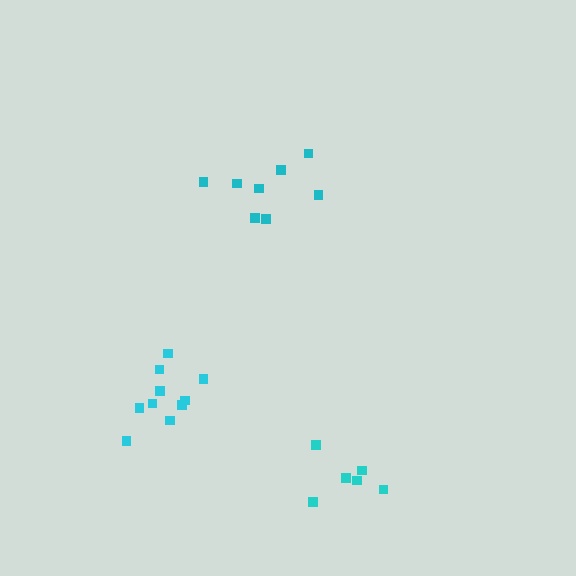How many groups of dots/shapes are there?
There are 3 groups.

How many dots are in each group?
Group 1: 10 dots, Group 2: 8 dots, Group 3: 6 dots (24 total).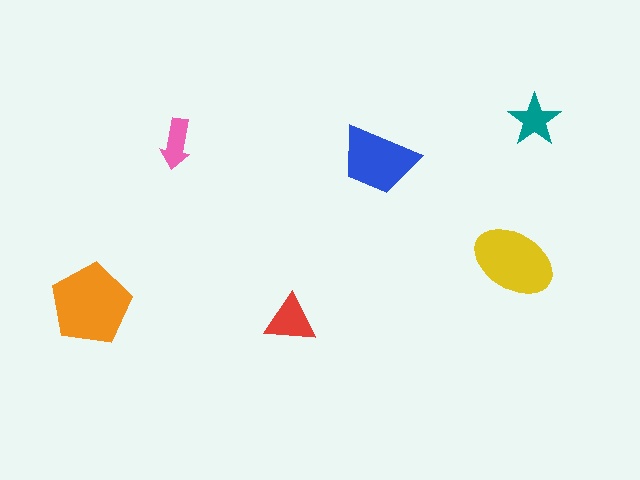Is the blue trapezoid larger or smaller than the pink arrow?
Larger.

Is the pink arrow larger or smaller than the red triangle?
Smaller.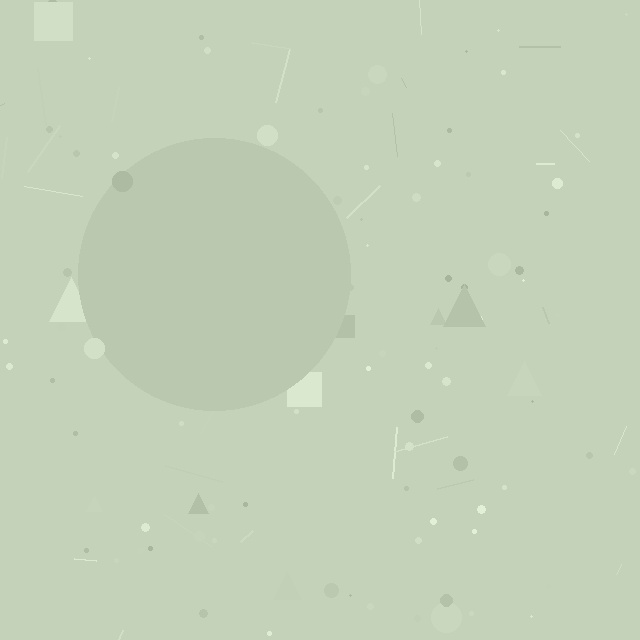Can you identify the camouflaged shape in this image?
The camouflaged shape is a circle.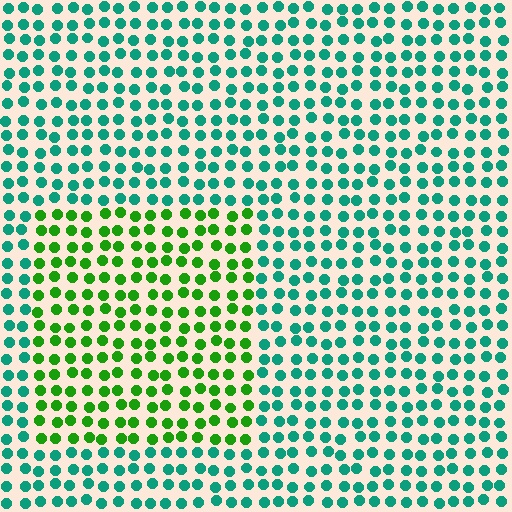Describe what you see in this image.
The image is filled with small teal elements in a uniform arrangement. A rectangle-shaped region is visible where the elements are tinted to a slightly different hue, forming a subtle color boundary.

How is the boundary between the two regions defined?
The boundary is defined purely by a slight shift in hue (about 52 degrees). Spacing, size, and orientation are identical on both sides.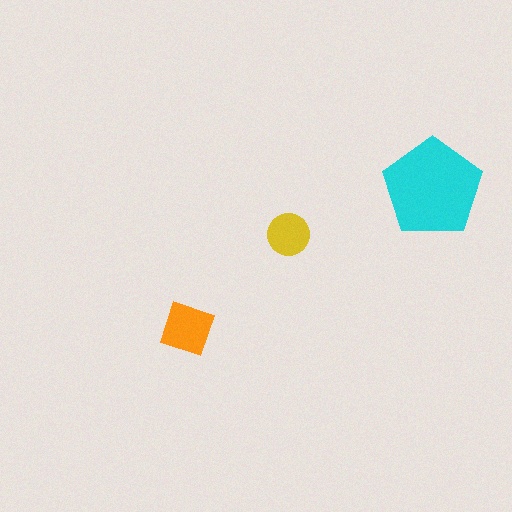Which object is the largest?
The cyan pentagon.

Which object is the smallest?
The yellow circle.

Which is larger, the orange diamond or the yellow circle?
The orange diamond.